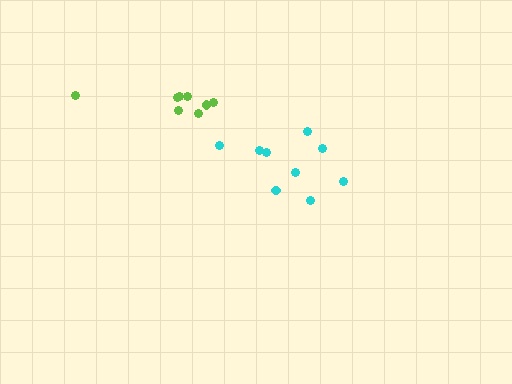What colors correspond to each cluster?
The clusters are colored: lime, cyan.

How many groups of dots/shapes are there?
There are 2 groups.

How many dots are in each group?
Group 1: 8 dots, Group 2: 9 dots (17 total).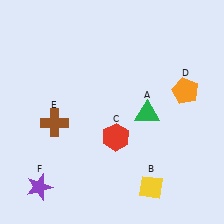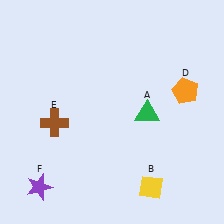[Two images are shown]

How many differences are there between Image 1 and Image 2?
There is 1 difference between the two images.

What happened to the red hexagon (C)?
The red hexagon (C) was removed in Image 2. It was in the bottom-right area of Image 1.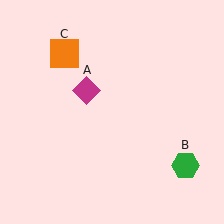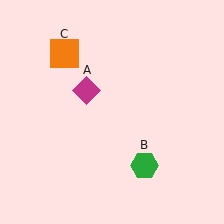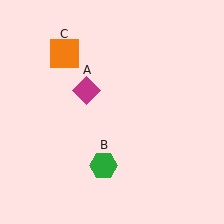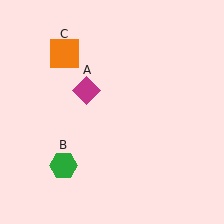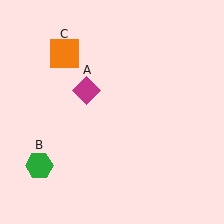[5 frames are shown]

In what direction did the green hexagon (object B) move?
The green hexagon (object B) moved left.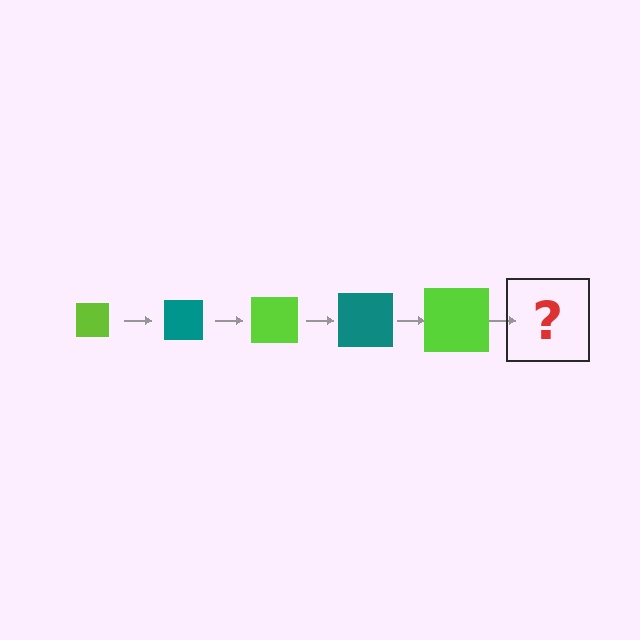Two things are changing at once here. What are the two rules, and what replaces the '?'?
The two rules are that the square grows larger each step and the color cycles through lime and teal. The '?' should be a teal square, larger than the previous one.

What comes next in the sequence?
The next element should be a teal square, larger than the previous one.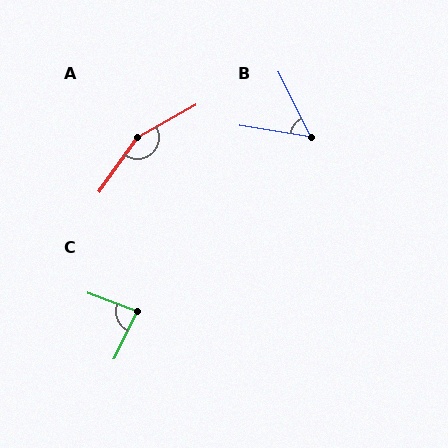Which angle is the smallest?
B, at approximately 54 degrees.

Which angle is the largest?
A, at approximately 154 degrees.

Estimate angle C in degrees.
Approximately 84 degrees.